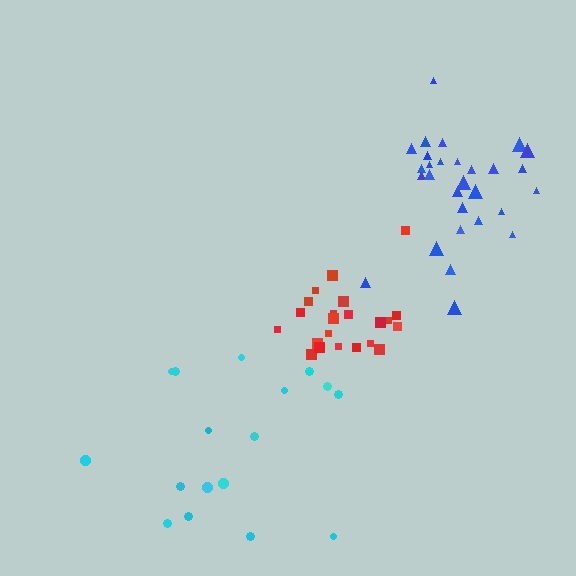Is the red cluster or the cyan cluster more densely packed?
Red.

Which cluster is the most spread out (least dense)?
Cyan.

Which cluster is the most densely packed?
Red.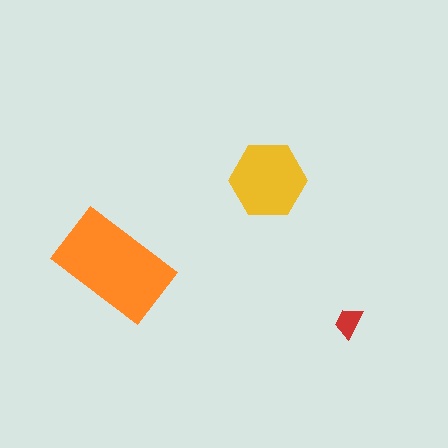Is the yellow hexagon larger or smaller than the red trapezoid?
Larger.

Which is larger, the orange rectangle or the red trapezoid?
The orange rectangle.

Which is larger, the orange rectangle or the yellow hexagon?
The orange rectangle.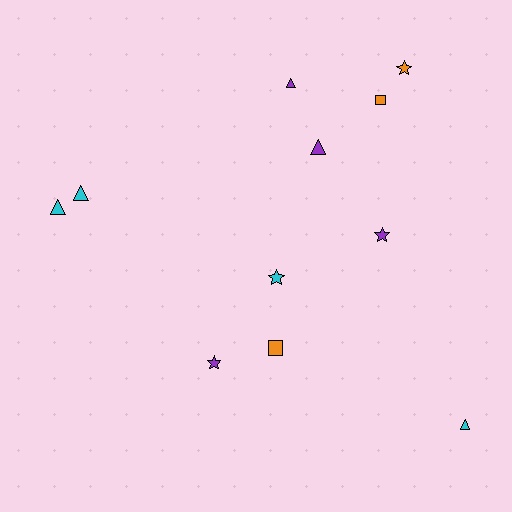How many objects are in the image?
There are 11 objects.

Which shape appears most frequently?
Triangle, with 5 objects.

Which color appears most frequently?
Purple, with 4 objects.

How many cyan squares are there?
There are no cyan squares.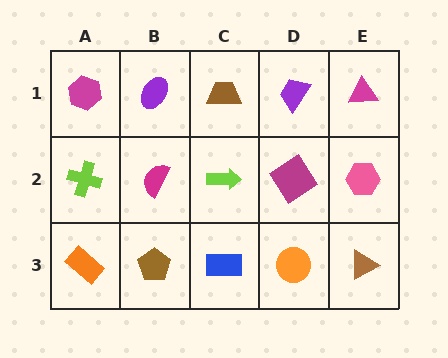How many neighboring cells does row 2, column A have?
3.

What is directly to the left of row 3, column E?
An orange circle.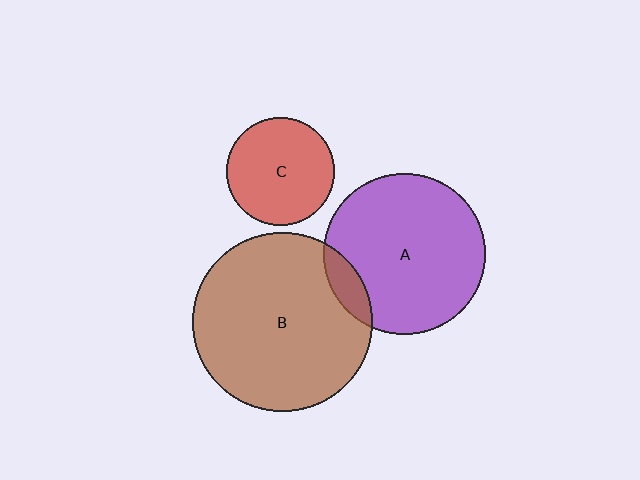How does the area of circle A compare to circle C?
Approximately 2.2 times.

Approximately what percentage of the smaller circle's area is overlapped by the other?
Approximately 10%.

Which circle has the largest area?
Circle B (brown).